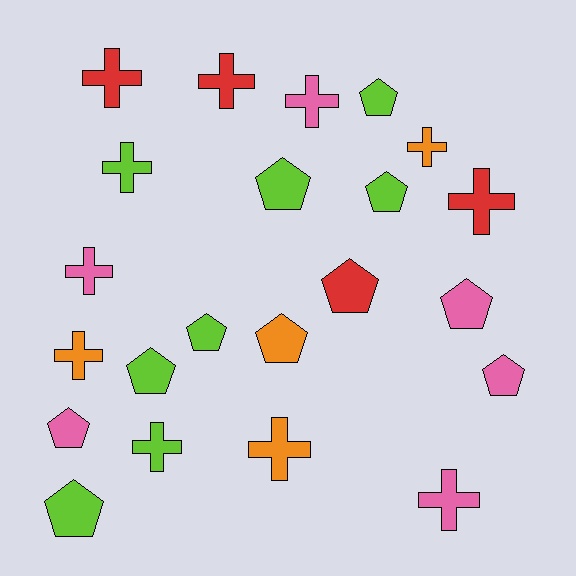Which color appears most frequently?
Lime, with 8 objects.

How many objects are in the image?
There are 22 objects.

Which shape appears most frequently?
Cross, with 11 objects.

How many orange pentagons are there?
There is 1 orange pentagon.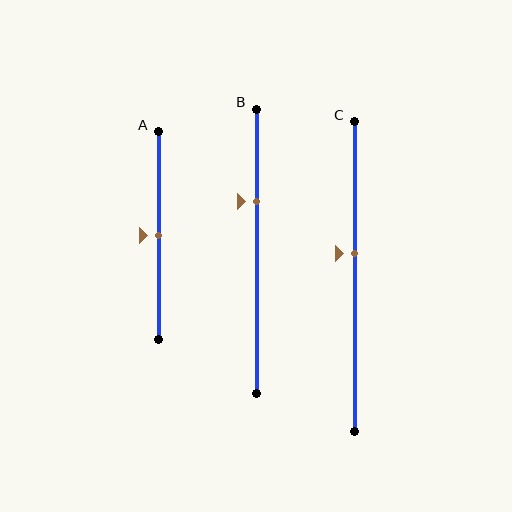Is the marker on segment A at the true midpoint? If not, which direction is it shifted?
Yes, the marker on segment A is at the true midpoint.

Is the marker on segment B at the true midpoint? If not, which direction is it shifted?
No, the marker on segment B is shifted upward by about 18% of the segment length.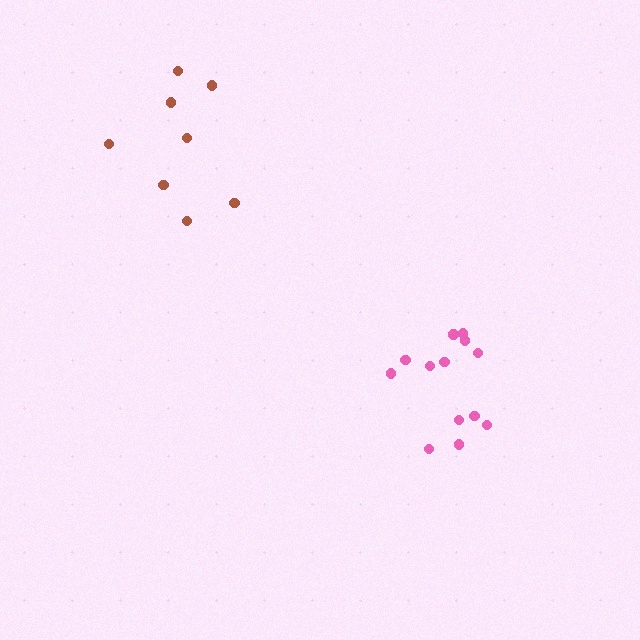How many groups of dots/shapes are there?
There are 2 groups.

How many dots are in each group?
Group 1: 13 dots, Group 2: 8 dots (21 total).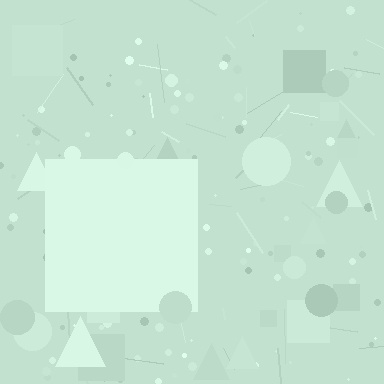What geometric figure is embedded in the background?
A square is embedded in the background.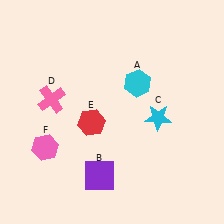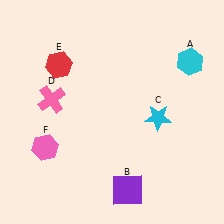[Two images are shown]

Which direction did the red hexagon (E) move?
The red hexagon (E) moved up.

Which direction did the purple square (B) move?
The purple square (B) moved right.